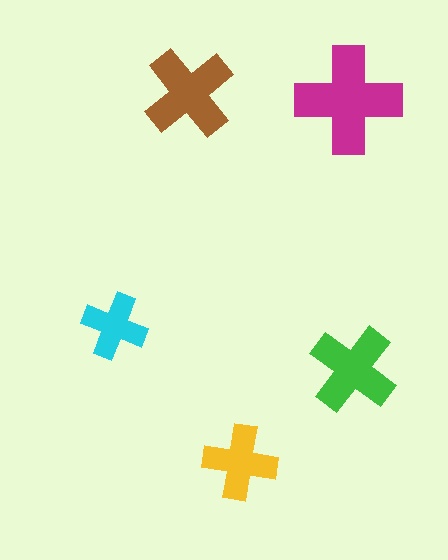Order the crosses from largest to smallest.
the magenta one, the brown one, the green one, the yellow one, the cyan one.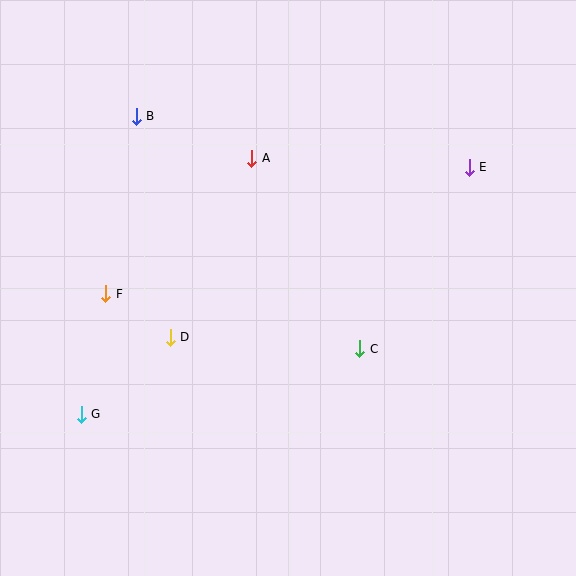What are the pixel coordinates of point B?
Point B is at (136, 116).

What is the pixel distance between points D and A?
The distance between D and A is 197 pixels.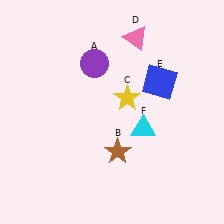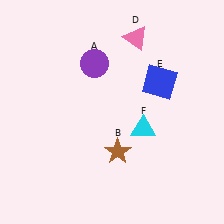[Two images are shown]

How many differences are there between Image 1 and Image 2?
There is 1 difference between the two images.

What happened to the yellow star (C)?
The yellow star (C) was removed in Image 2. It was in the top-right area of Image 1.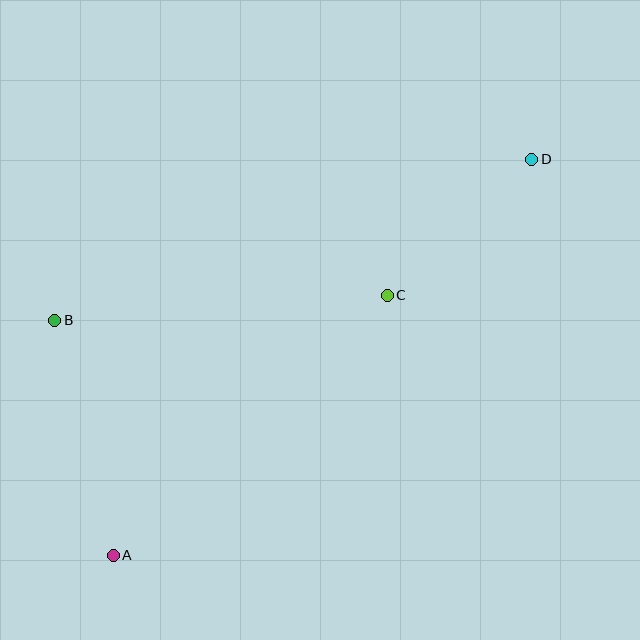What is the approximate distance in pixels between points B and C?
The distance between B and C is approximately 334 pixels.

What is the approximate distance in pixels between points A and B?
The distance between A and B is approximately 243 pixels.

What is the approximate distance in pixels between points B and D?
The distance between B and D is approximately 504 pixels.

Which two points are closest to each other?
Points C and D are closest to each other.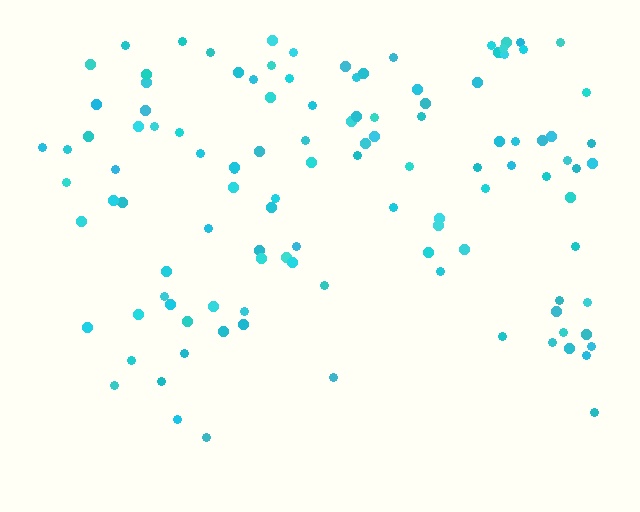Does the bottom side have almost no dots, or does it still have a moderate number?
Still a moderate number, just noticeably fewer than the top.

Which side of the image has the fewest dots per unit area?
The bottom.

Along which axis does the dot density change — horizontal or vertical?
Vertical.